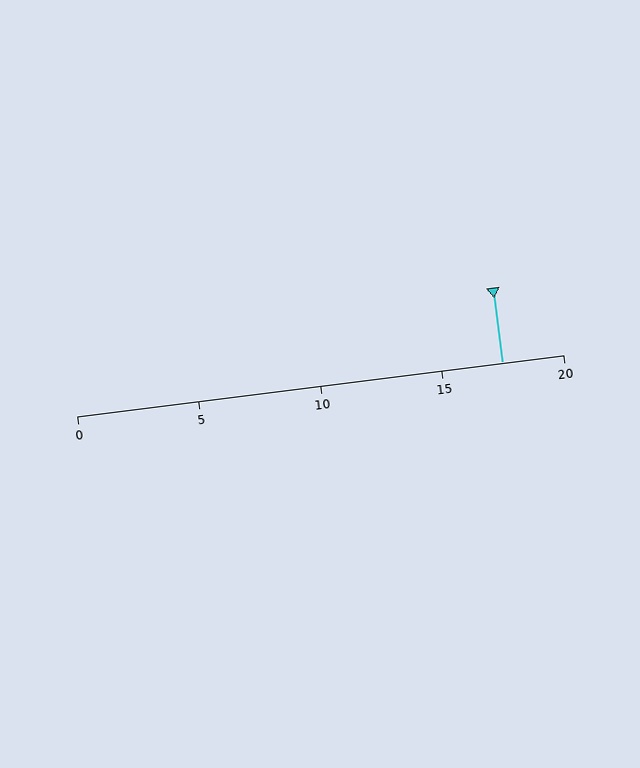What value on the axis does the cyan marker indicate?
The marker indicates approximately 17.5.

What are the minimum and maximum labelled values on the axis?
The axis runs from 0 to 20.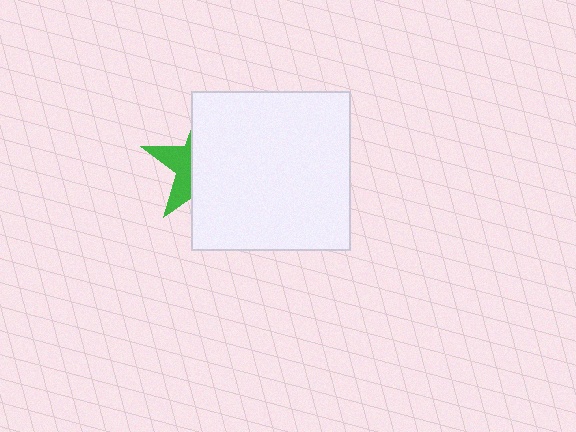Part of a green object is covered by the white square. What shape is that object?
It is a star.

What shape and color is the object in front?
The object in front is a white square.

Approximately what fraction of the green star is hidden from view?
Roughly 65% of the green star is hidden behind the white square.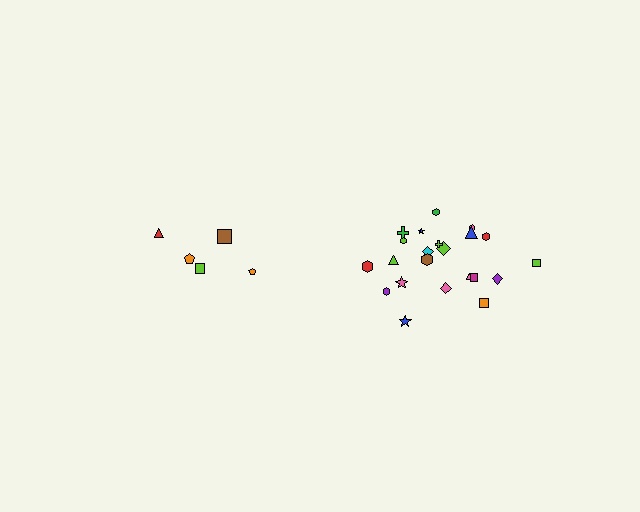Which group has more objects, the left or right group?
The right group.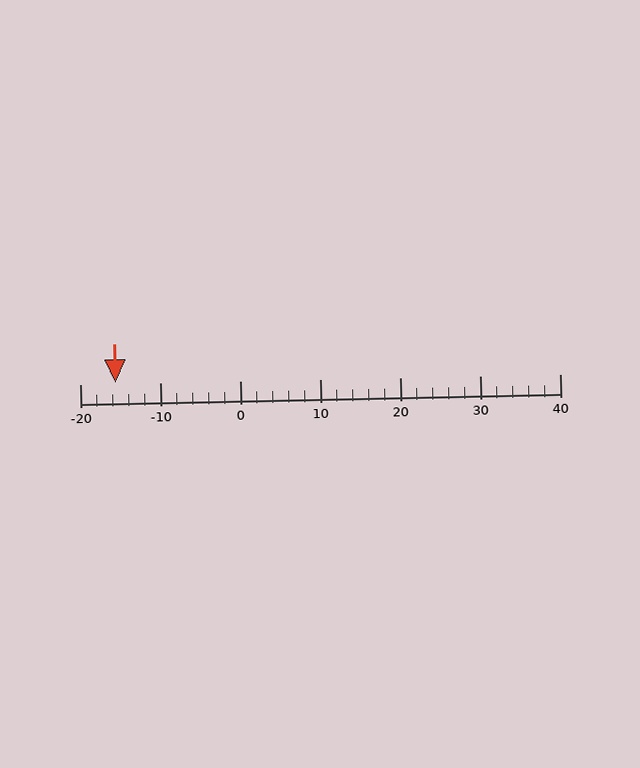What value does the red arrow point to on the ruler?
The red arrow points to approximately -16.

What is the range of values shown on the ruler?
The ruler shows values from -20 to 40.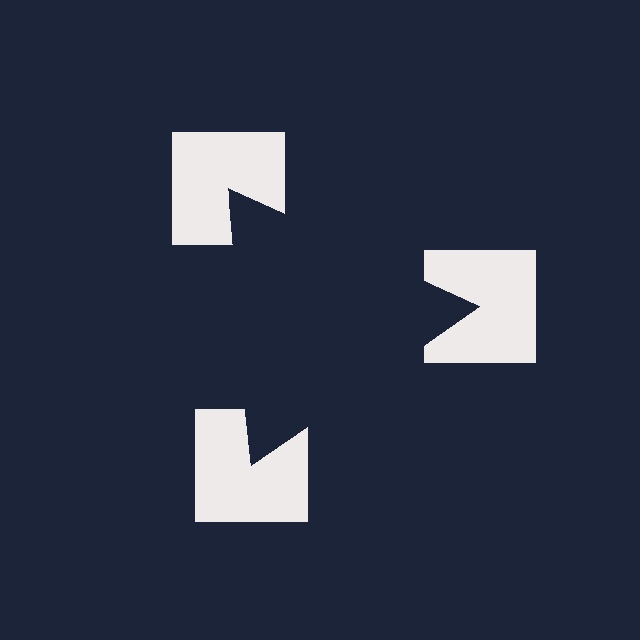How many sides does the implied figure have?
3 sides.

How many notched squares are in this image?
There are 3 — one at each vertex of the illusory triangle.